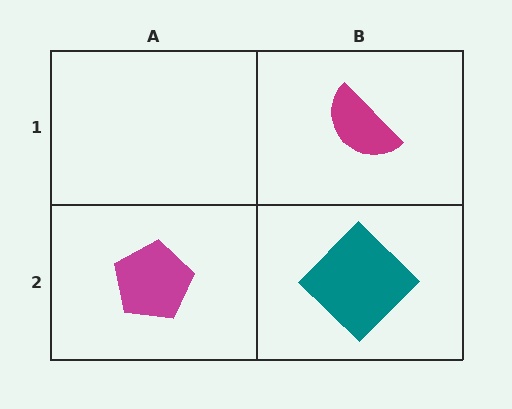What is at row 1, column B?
A magenta semicircle.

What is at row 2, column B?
A teal diamond.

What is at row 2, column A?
A magenta pentagon.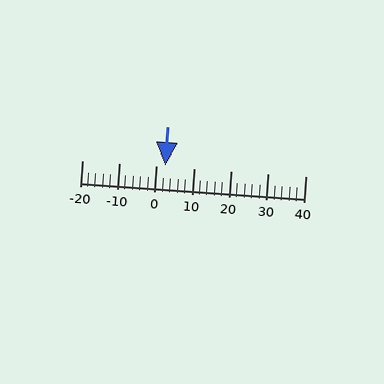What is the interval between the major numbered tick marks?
The major tick marks are spaced 10 units apart.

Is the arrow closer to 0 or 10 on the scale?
The arrow is closer to 0.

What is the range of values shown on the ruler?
The ruler shows values from -20 to 40.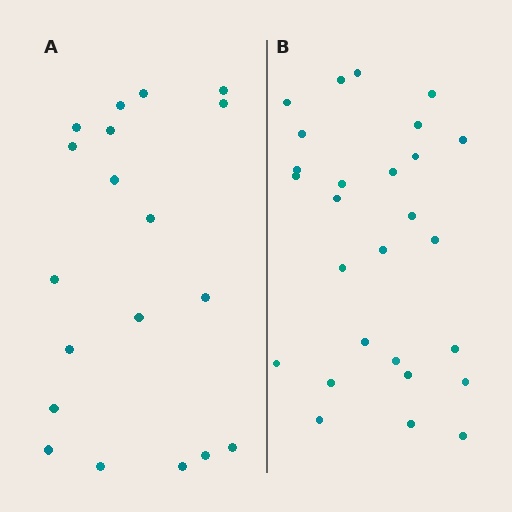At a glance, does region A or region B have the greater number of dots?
Region B (the right region) has more dots.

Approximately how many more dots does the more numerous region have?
Region B has roughly 8 or so more dots than region A.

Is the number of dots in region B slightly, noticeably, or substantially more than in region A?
Region B has noticeably more, but not dramatically so. The ratio is roughly 1.4 to 1.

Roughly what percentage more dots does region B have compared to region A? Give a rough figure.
About 40% more.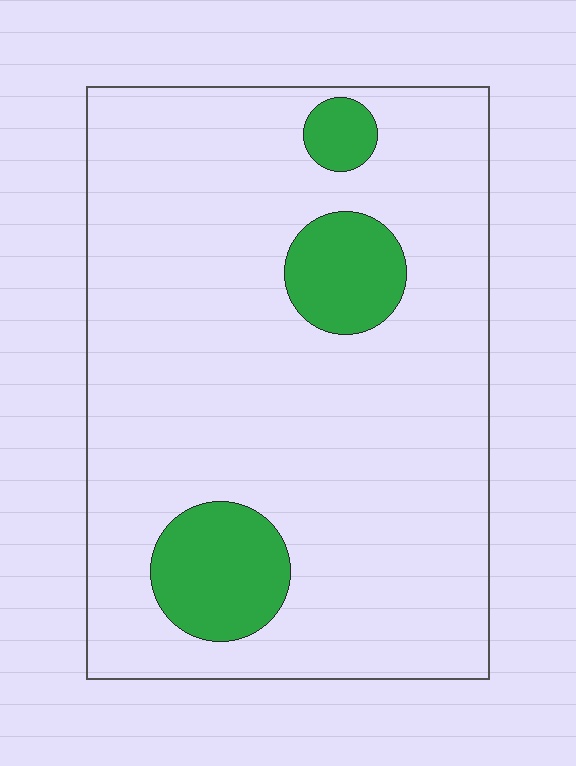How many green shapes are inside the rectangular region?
3.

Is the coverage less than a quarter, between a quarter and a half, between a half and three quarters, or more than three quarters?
Less than a quarter.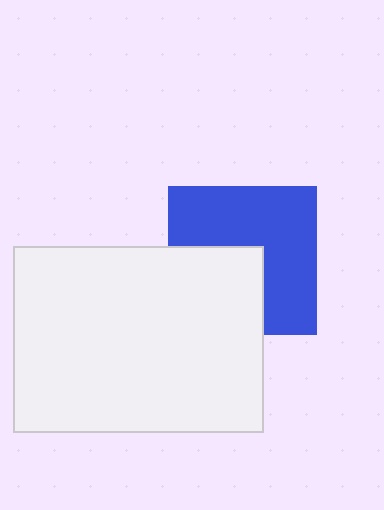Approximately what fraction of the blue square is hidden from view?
Roughly 38% of the blue square is hidden behind the white rectangle.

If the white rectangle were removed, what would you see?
You would see the complete blue square.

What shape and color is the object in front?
The object in front is a white rectangle.